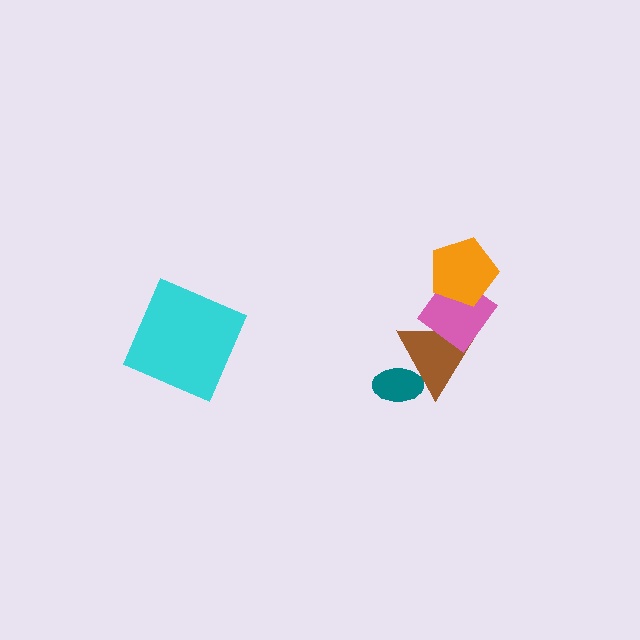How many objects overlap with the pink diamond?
2 objects overlap with the pink diamond.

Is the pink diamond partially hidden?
Yes, it is partially covered by another shape.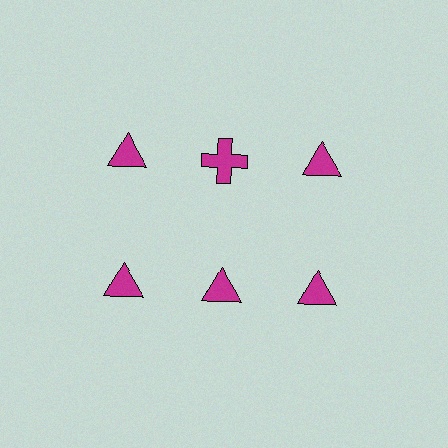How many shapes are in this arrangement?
There are 6 shapes arranged in a grid pattern.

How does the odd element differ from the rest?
It has a different shape: cross instead of triangle.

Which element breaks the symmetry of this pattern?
The magenta cross in the top row, second from left column breaks the symmetry. All other shapes are magenta triangles.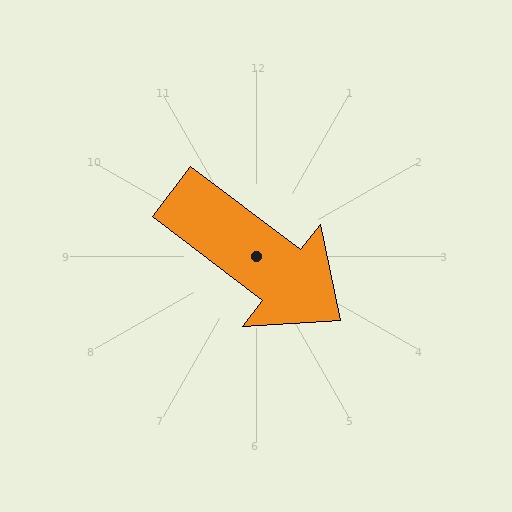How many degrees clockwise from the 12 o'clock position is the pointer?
Approximately 127 degrees.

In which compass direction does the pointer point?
Southeast.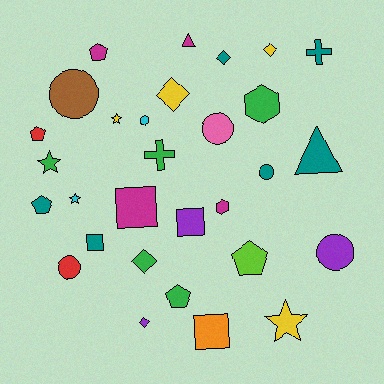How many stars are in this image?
There are 4 stars.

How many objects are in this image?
There are 30 objects.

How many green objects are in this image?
There are 5 green objects.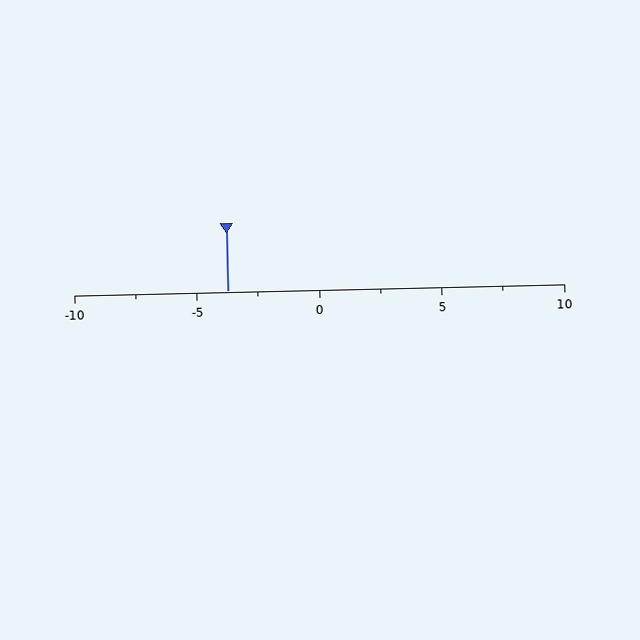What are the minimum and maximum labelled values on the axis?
The axis runs from -10 to 10.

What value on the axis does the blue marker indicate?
The marker indicates approximately -3.8.